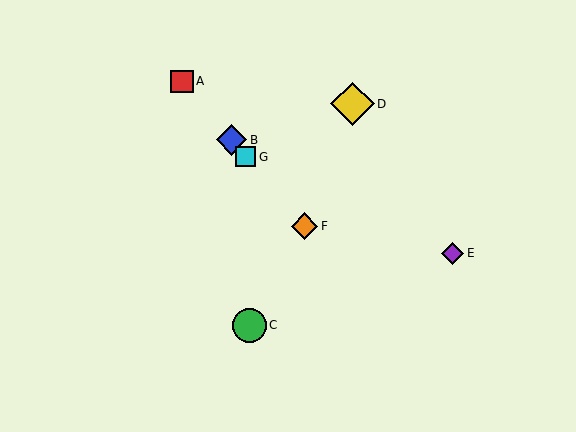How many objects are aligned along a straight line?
4 objects (A, B, F, G) are aligned along a straight line.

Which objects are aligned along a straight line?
Objects A, B, F, G are aligned along a straight line.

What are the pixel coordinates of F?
Object F is at (304, 226).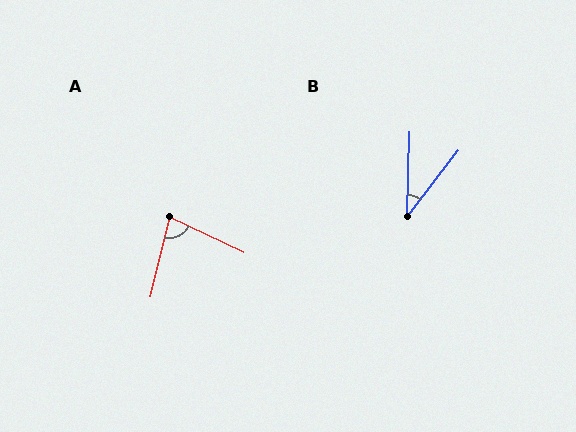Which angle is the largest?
A, at approximately 78 degrees.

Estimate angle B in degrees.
Approximately 36 degrees.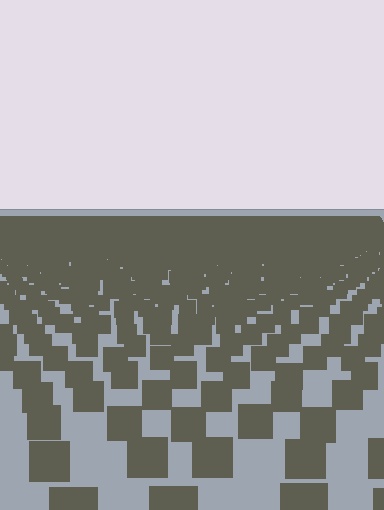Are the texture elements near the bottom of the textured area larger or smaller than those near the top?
Larger. Near the bottom, elements are closer to the viewer and appear at a bigger on-screen size.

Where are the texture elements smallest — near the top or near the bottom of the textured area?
Near the top.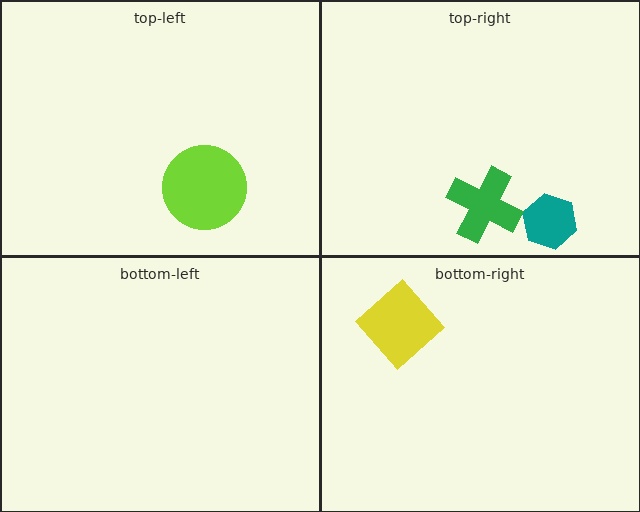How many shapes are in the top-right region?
2.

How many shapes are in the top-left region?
1.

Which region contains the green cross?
The top-right region.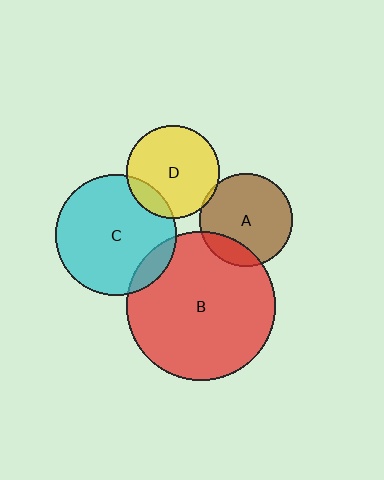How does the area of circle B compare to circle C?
Approximately 1.5 times.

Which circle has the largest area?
Circle B (red).